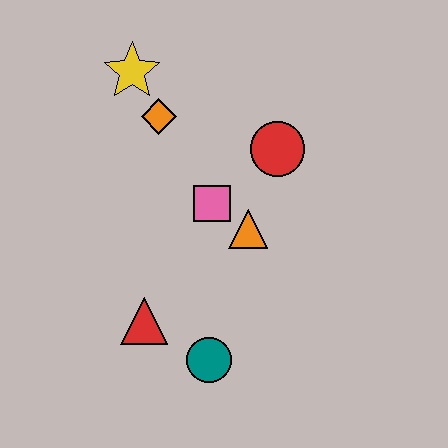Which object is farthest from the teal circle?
The yellow star is farthest from the teal circle.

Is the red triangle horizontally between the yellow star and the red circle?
Yes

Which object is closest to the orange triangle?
The pink square is closest to the orange triangle.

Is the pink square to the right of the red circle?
No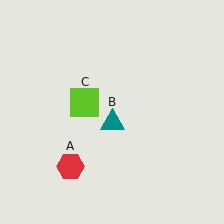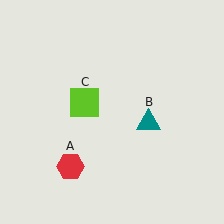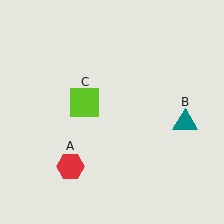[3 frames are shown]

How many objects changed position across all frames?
1 object changed position: teal triangle (object B).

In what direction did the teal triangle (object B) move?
The teal triangle (object B) moved right.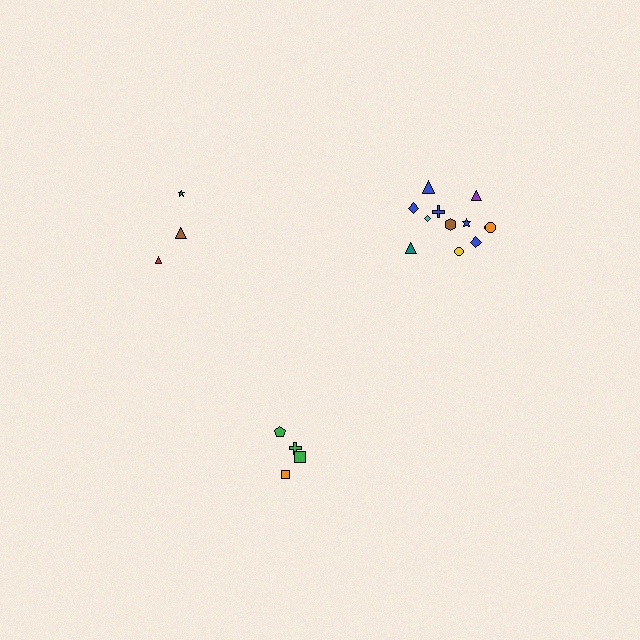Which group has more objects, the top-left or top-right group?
The top-right group.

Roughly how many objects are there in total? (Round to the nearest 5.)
Roughly 20 objects in total.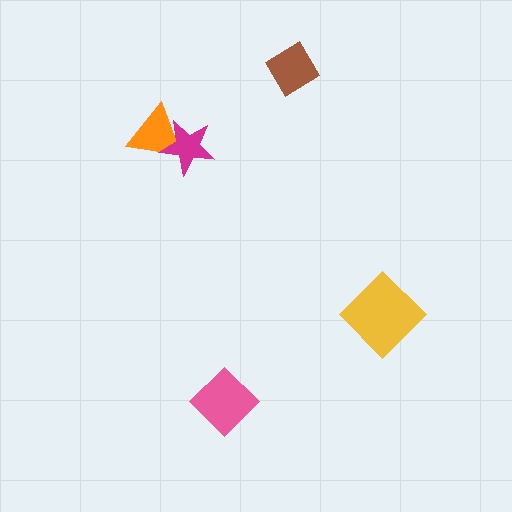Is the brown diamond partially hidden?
No, no other shape covers it.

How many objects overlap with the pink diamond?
0 objects overlap with the pink diamond.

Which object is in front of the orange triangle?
The magenta star is in front of the orange triangle.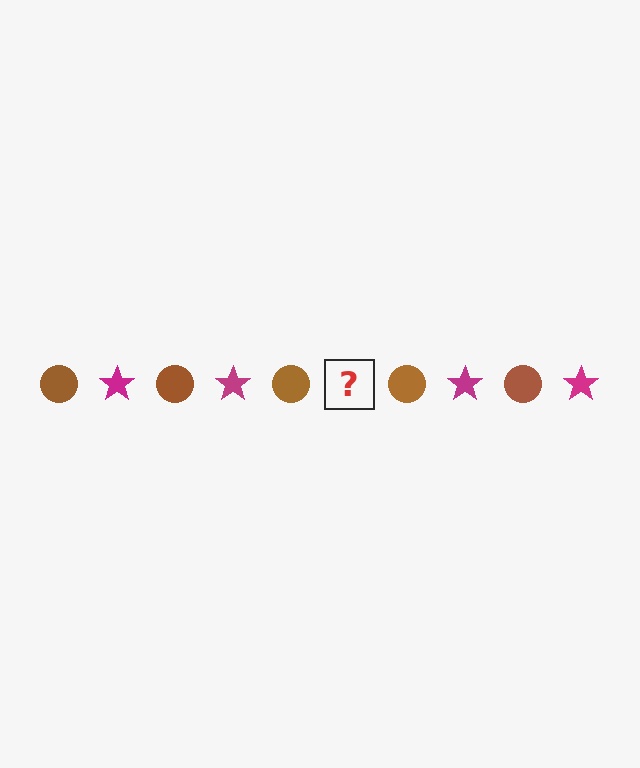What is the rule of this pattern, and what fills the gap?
The rule is that the pattern alternates between brown circle and magenta star. The gap should be filled with a magenta star.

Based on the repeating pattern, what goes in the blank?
The blank should be a magenta star.